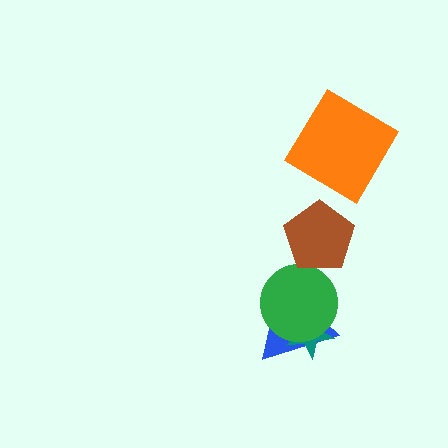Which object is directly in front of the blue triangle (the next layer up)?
The teal star is directly in front of the blue triangle.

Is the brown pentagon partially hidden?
No, no other shape covers it.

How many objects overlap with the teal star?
2 objects overlap with the teal star.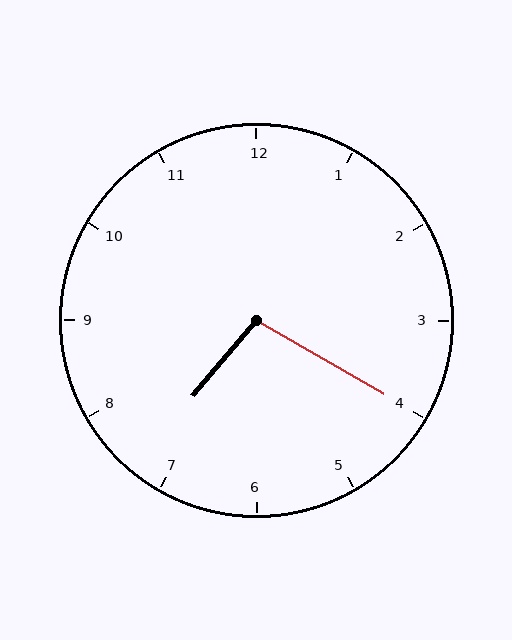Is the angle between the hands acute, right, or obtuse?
It is obtuse.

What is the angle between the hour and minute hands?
Approximately 100 degrees.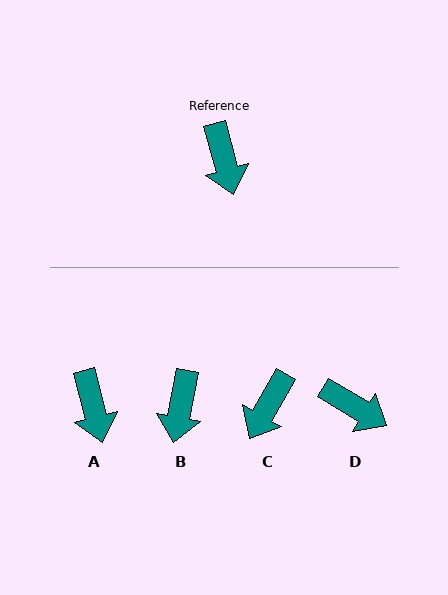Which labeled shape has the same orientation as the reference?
A.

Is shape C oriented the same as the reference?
No, it is off by about 45 degrees.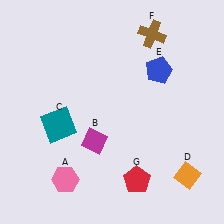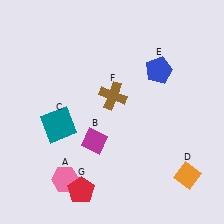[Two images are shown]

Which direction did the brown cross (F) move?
The brown cross (F) moved down.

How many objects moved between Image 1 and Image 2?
2 objects moved between the two images.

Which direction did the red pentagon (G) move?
The red pentagon (G) moved left.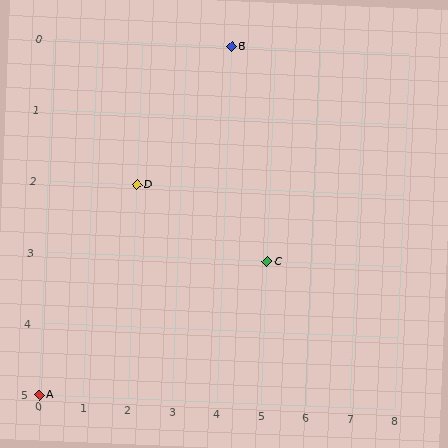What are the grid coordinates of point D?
Point D is at grid coordinates (2, 2).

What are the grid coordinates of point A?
Point A is at grid coordinates (0, 5).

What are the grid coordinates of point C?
Point C is at grid coordinates (5, 3).